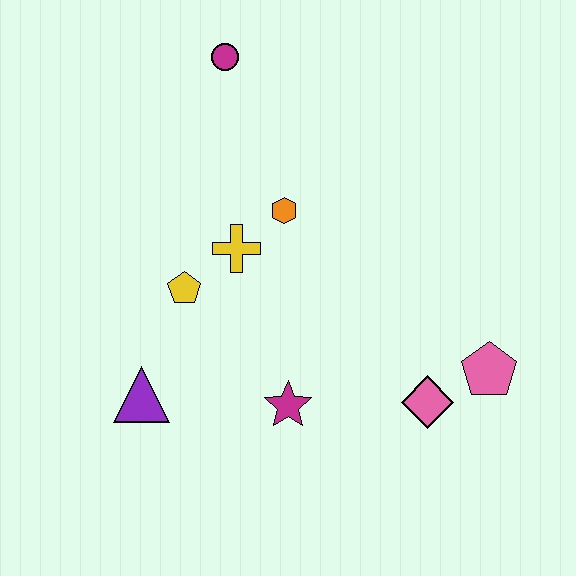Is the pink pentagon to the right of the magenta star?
Yes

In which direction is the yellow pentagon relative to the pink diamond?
The yellow pentagon is to the left of the pink diamond.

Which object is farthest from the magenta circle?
The pink pentagon is farthest from the magenta circle.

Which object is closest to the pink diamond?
The pink pentagon is closest to the pink diamond.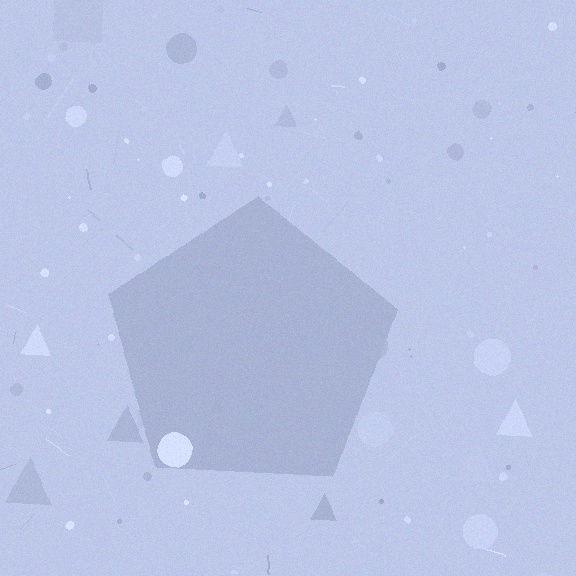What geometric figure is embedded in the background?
A pentagon is embedded in the background.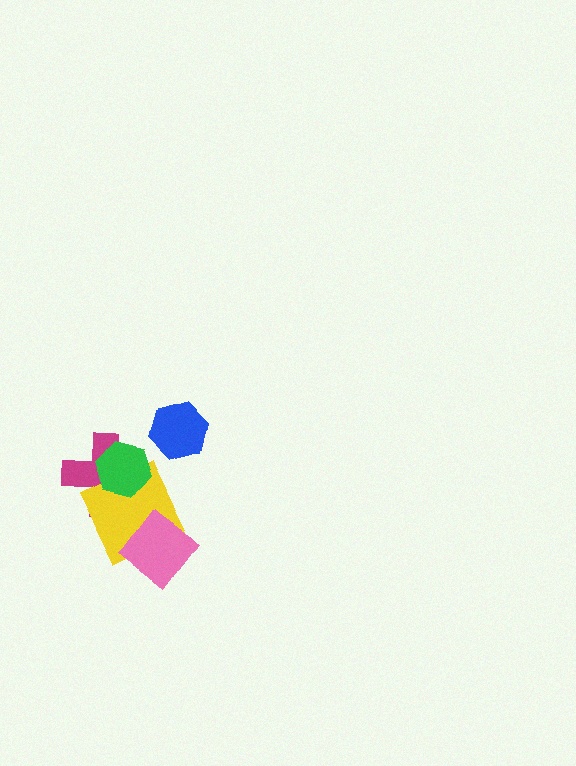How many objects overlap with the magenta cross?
2 objects overlap with the magenta cross.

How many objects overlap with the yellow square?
3 objects overlap with the yellow square.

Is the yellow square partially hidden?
Yes, it is partially covered by another shape.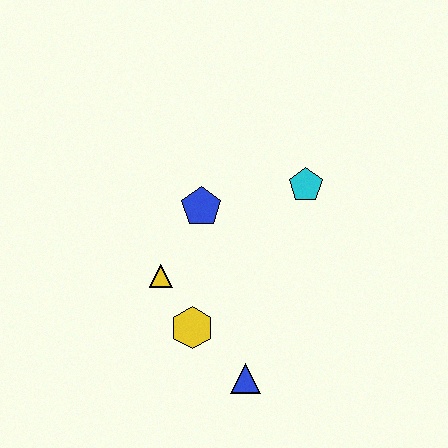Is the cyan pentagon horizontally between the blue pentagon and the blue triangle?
No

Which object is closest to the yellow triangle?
The yellow hexagon is closest to the yellow triangle.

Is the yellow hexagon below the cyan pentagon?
Yes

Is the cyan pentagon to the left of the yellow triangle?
No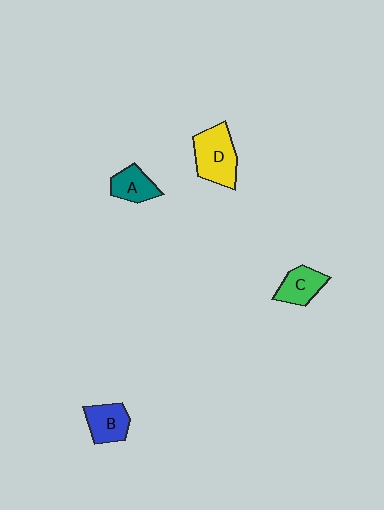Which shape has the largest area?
Shape D (yellow).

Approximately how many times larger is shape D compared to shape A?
Approximately 1.7 times.